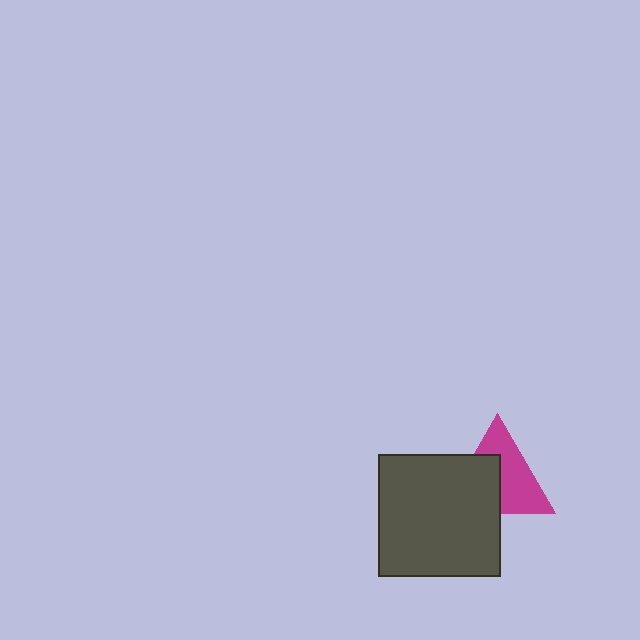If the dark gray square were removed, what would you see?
You would see the complete magenta triangle.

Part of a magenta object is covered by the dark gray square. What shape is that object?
It is a triangle.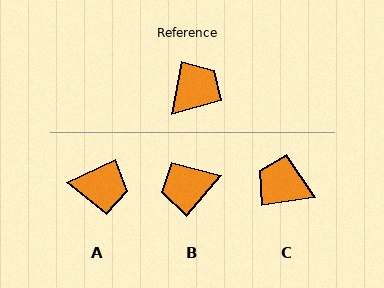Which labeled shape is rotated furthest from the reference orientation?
B, about 150 degrees away.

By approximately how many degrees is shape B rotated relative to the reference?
Approximately 150 degrees counter-clockwise.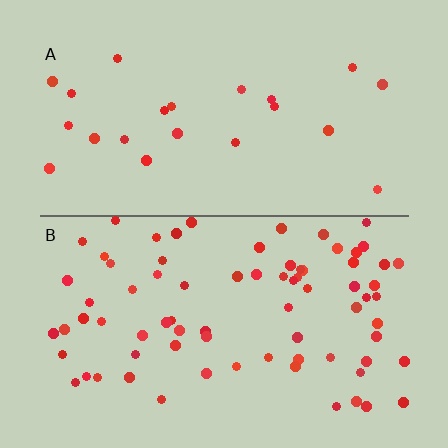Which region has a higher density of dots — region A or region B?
B (the bottom).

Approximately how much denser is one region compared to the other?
Approximately 3.5× — region B over region A.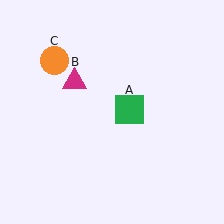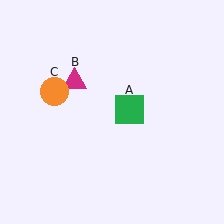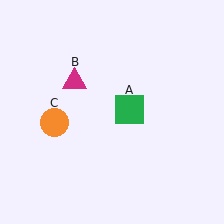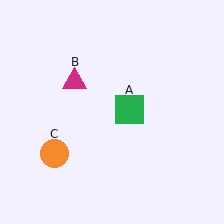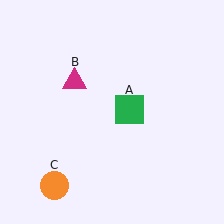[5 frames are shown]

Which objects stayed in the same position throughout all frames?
Green square (object A) and magenta triangle (object B) remained stationary.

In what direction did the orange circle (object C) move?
The orange circle (object C) moved down.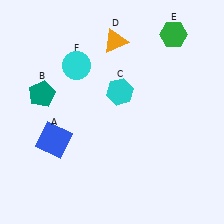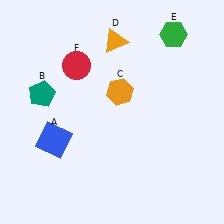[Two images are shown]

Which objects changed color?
C changed from cyan to orange. F changed from cyan to red.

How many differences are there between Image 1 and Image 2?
There are 2 differences between the two images.